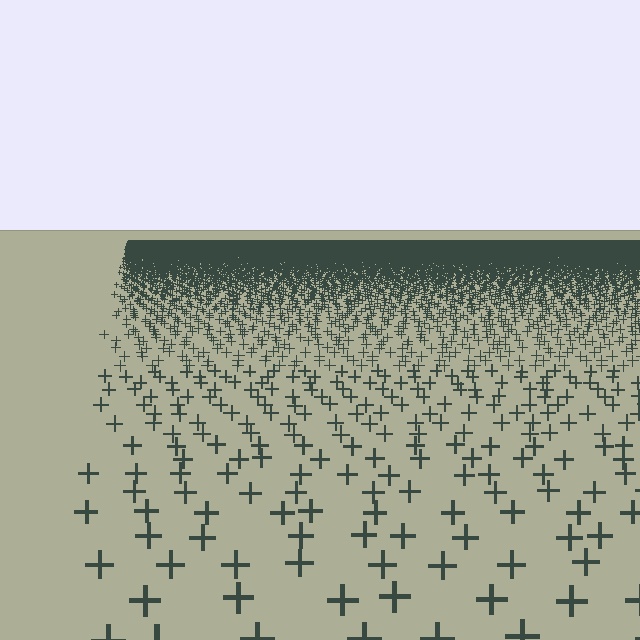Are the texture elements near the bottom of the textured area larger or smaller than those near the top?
Larger. Near the bottom, elements are closer to the viewer and appear at a bigger on-screen size.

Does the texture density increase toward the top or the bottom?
Density increases toward the top.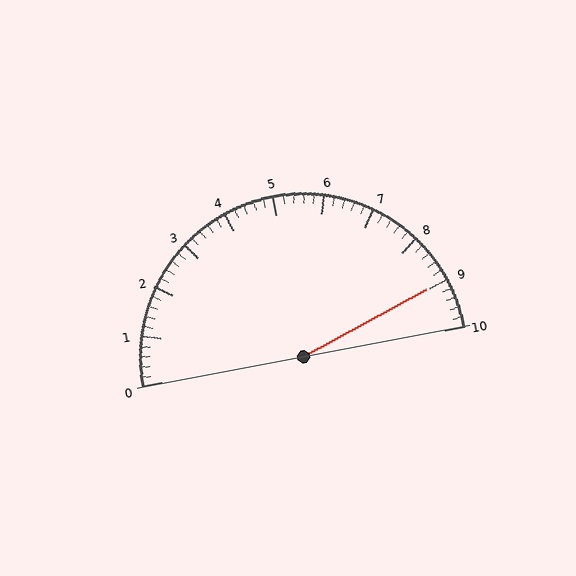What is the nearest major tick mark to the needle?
The nearest major tick mark is 9.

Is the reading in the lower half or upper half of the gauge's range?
The reading is in the upper half of the range (0 to 10).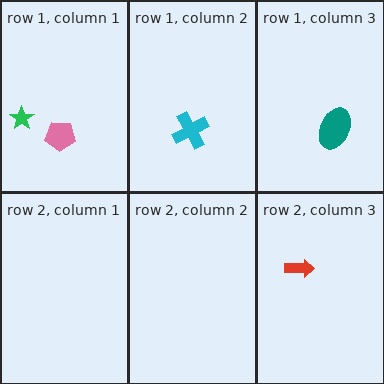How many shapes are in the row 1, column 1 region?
2.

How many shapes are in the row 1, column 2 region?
1.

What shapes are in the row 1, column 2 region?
The cyan cross.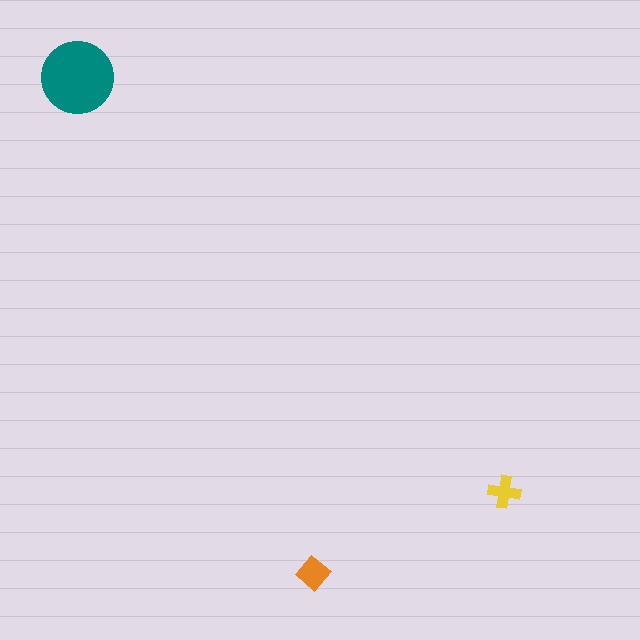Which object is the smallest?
The yellow cross.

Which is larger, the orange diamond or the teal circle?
The teal circle.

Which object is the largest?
The teal circle.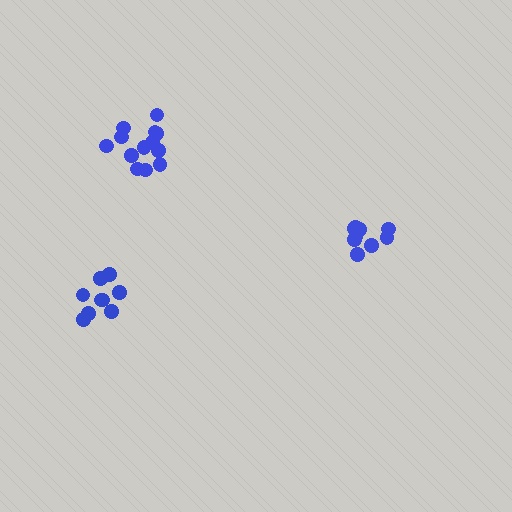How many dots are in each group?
Group 1: 10 dots, Group 2: 13 dots, Group 3: 9 dots (32 total).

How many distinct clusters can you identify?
There are 3 distinct clusters.